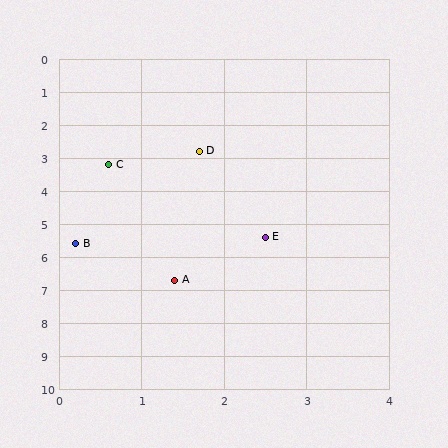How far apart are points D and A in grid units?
Points D and A are about 3.9 grid units apart.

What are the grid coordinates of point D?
Point D is at approximately (1.7, 2.8).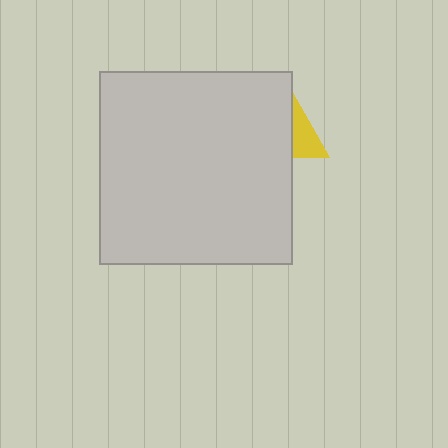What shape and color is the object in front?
The object in front is a light gray square.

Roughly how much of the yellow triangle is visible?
A small part of it is visible (roughly 30%).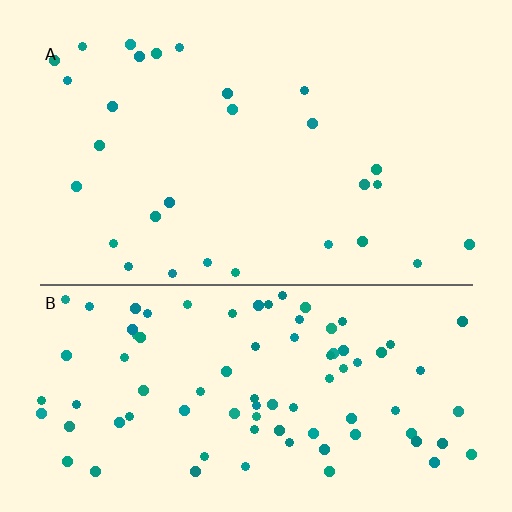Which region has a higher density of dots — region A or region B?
B (the bottom).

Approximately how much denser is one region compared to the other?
Approximately 3.1× — region B over region A.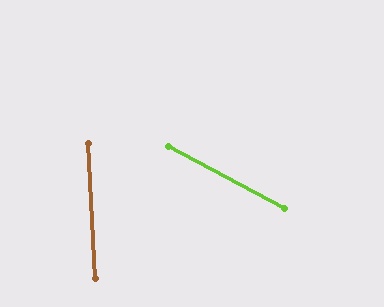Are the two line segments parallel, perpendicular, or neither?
Neither parallel nor perpendicular — they differ by about 59°.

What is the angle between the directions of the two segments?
Approximately 59 degrees.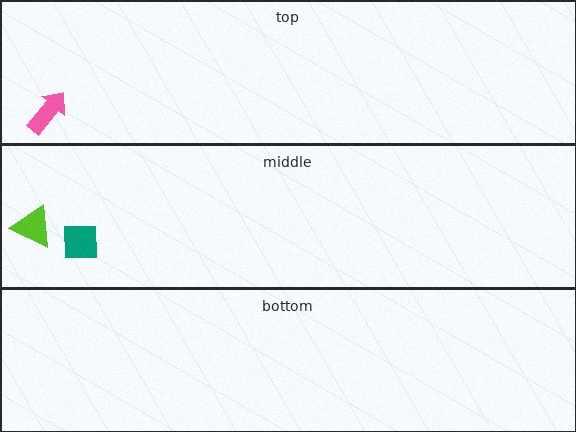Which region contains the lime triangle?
The middle region.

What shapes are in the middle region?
The lime triangle, the teal square.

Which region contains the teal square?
The middle region.